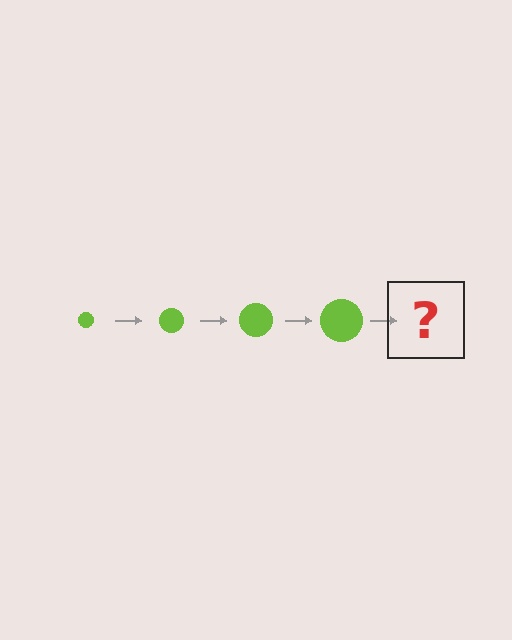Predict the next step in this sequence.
The next step is a lime circle, larger than the previous one.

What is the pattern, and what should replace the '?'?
The pattern is that the circle gets progressively larger each step. The '?' should be a lime circle, larger than the previous one.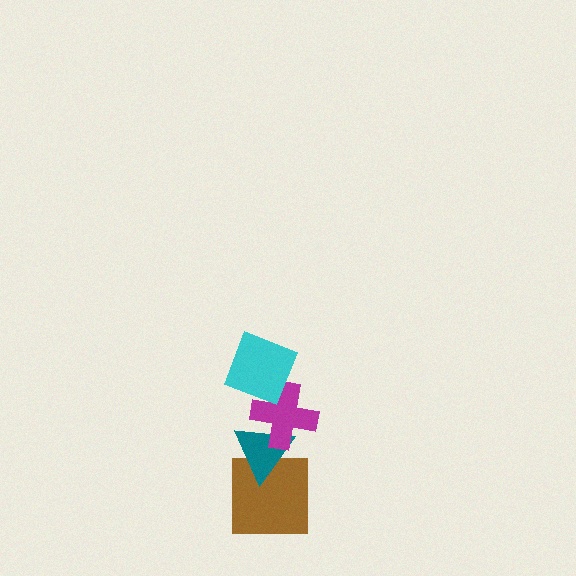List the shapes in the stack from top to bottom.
From top to bottom: the cyan square, the magenta cross, the teal triangle, the brown square.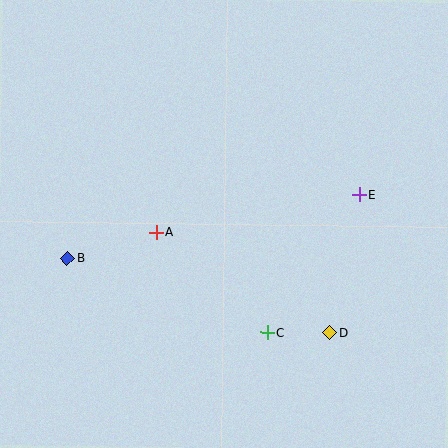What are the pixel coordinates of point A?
Point A is at (156, 232).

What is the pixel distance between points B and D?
The distance between B and D is 272 pixels.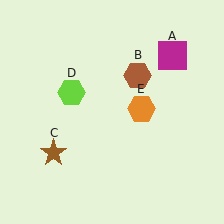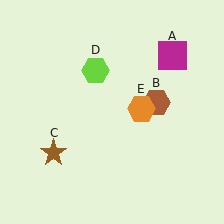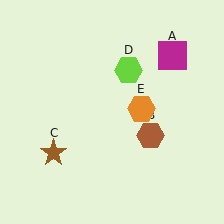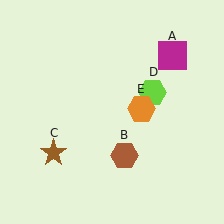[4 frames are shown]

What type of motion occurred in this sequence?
The brown hexagon (object B), lime hexagon (object D) rotated clockwise around the center of the scene.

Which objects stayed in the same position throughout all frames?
Magenta square (object A) and brown star (object C) and orange hexagon (object E) remained stationary.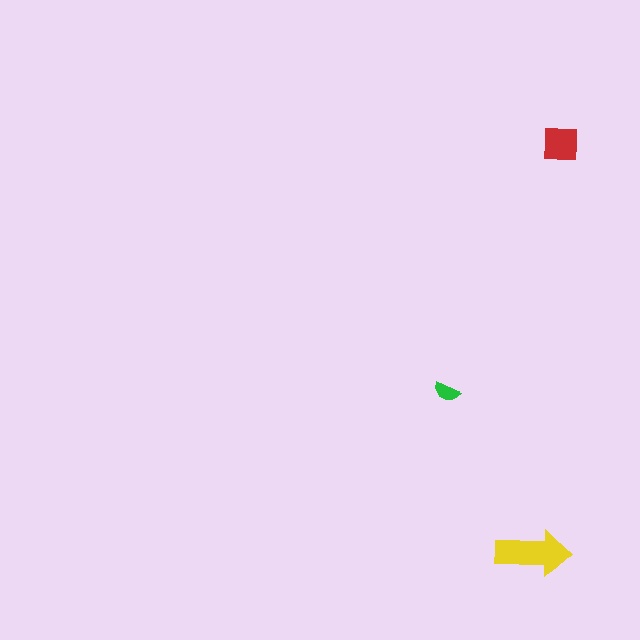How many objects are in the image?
There are 3 objects in the image.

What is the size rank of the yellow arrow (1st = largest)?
1st.